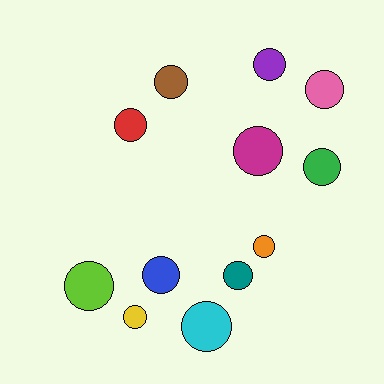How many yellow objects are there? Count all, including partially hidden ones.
There is 1 yellow object.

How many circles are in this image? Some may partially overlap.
There are 12 circles.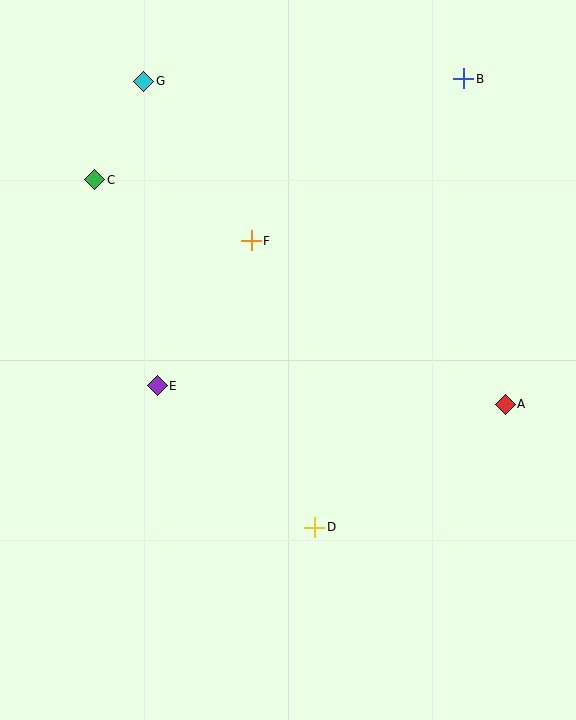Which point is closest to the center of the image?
Point F at (251, 241) is closest to the center.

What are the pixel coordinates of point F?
Point F is at (251, 241).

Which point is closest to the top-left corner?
Point G is closest to the top-left corner.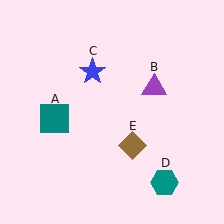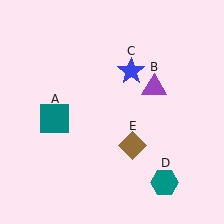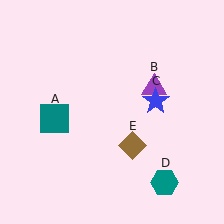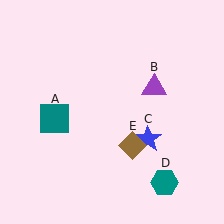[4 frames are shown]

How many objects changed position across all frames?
1 object changed position: blue star (object C).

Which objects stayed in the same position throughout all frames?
Teal square (object A) and purple triangle (object B) and teal hexagon (object D) and brown diamond (object E) remained stationary.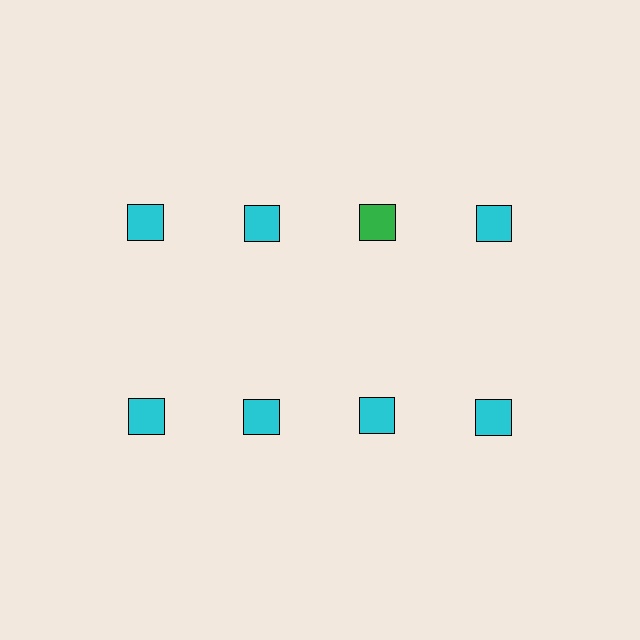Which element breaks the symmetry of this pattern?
The green square in the top row, center column breaks the symmetry. All other shapes are cyan squares.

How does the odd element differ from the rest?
It has a different color: green instead of cyan.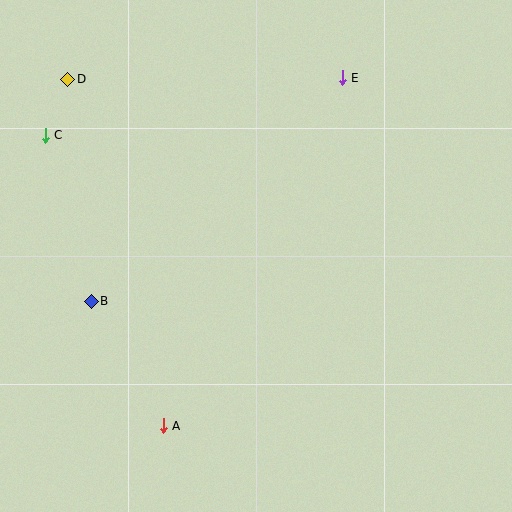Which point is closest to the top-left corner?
Point D is closest to the top-left corner.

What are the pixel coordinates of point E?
Point E is at (342, 78).